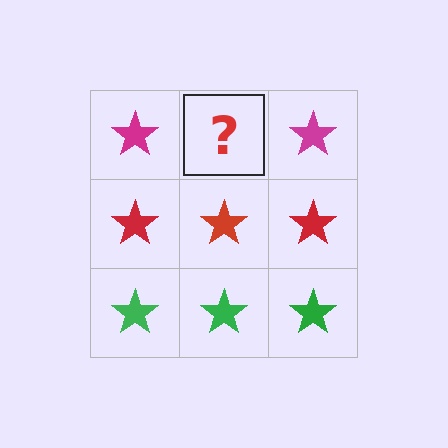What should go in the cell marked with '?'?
The missing cell should contain a magenta star.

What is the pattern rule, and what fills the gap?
The rule is that each row has a consistent color. The gap should be filled with a magenta star.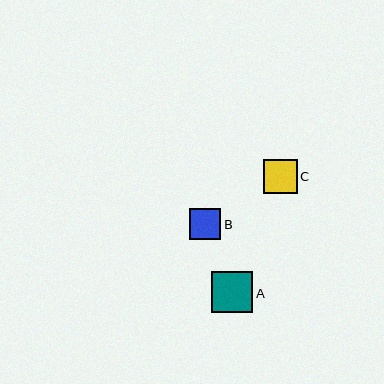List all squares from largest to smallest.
From largest to smallest: A, C, B.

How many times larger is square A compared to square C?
Square A is approximately 1.2 times the size of square C.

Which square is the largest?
Square A is the largest with a size of approximately 41 pixels.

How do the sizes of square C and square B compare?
Square C and square B are approximately the same size.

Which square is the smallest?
Square B is the smallest with a size of approximately 31 pixels.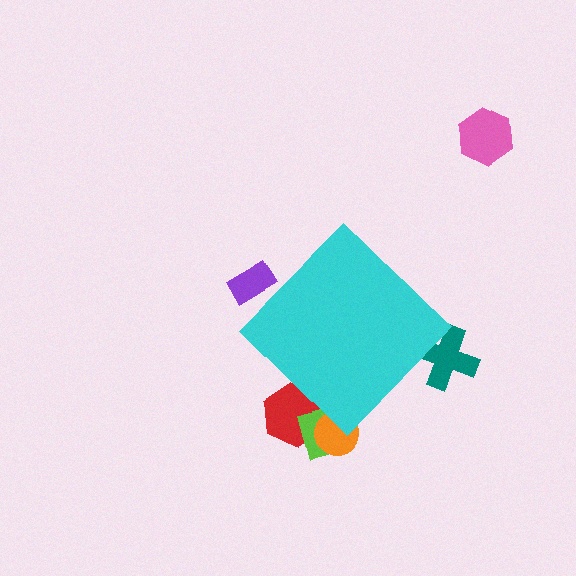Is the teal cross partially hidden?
Yes, the teal cross is partially hidden behind the cyan diamond.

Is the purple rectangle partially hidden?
Yes, the purple rectangle is partially hidden behind the cyan diamond.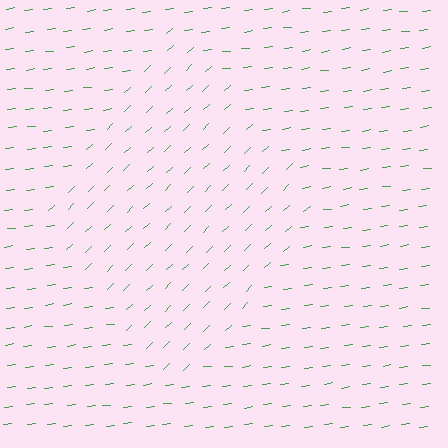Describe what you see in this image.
The image is filled with small green line segments. A diamond region in the image has lines oriented differently from the surrounding lines, creating a visible texture boundary.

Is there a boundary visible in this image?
Yes, there is a texture boundary formed by a change in line orientation.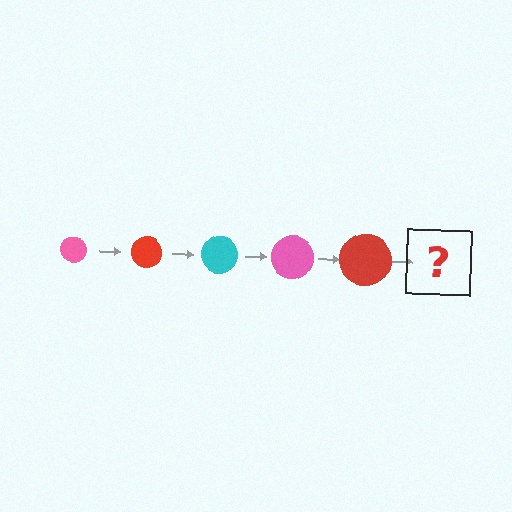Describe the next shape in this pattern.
It should be a cyan circle, larger than the previous one.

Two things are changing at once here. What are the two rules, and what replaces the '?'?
The two rules are that the circle grows larger each step and the color cycles through pink, red, and cyan. The '?' should be a cyan circle, larger than the previous one.